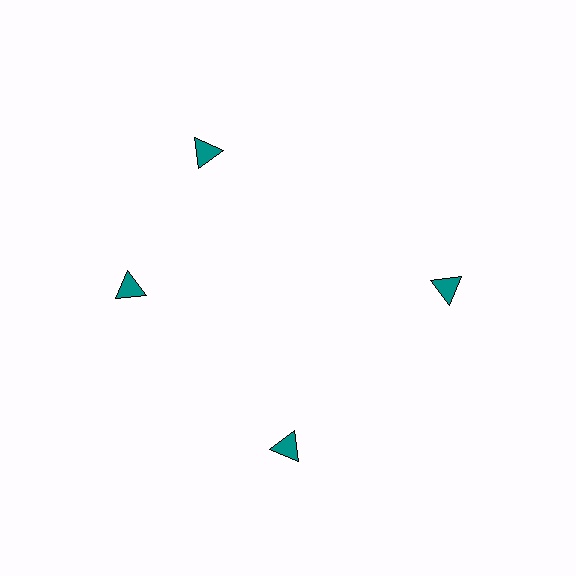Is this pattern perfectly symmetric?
No. The 4 teal triangles are arranged in a ring, but one element near the 12 o'clock position is rotated out of alignment along the ring, breaking the 4-fold rotational symmetry.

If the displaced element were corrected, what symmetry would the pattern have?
It would have 4-fold rotational symmetry — the pattern would map onto itself every 90 degrees.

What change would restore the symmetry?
The symmetry would be restored by rotating it back into even spacing with its neighbors so that all 4 triangles sit at equal angles and equal distance from the center.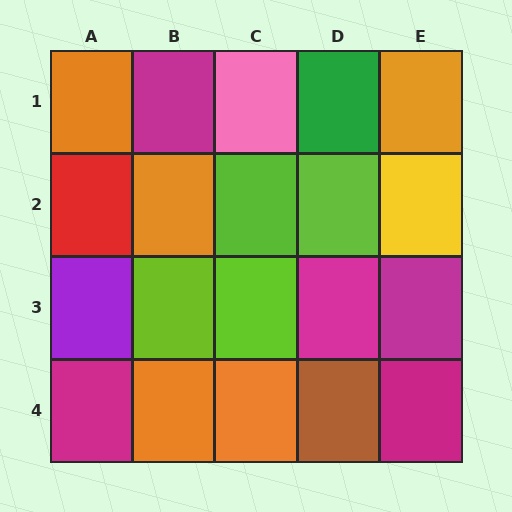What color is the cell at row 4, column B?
Orange.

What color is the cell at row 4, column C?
Orange.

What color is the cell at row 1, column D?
Green.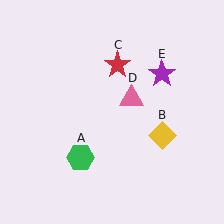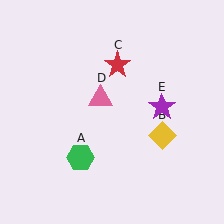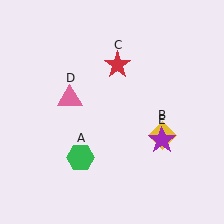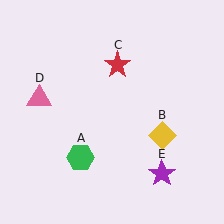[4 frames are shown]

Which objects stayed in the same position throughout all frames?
Green hexagon (object A) and yellow diamond (object B) and red star (object C) remained stationary.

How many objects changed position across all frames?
2 objects changed position: pink triangle (object D), purple star (object E).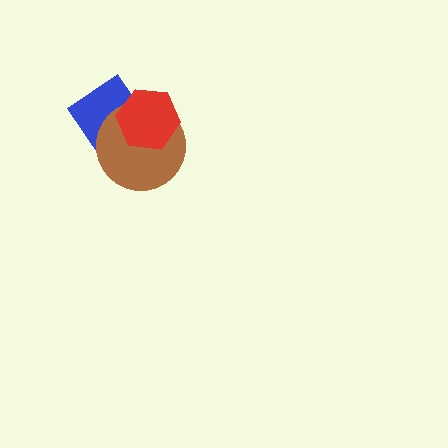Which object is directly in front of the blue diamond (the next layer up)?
The brown circle is directly in front of the blue diamond.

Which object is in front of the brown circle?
The red hexagon is in front of the brown circle.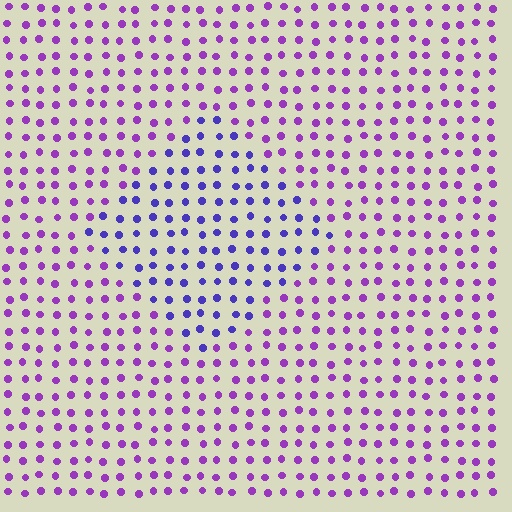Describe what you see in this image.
The image is filled with small purple elements in a uniform arrangement. A diamond-shaped region is visible where the elements are tinted to a slightly different hue, forming a subtle color boundary.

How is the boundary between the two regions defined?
The boundary is defined purely by a slight shift in hue (about 36 degrees). Spacing, size, and orientation are identical on both sides.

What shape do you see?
I see a diamond.